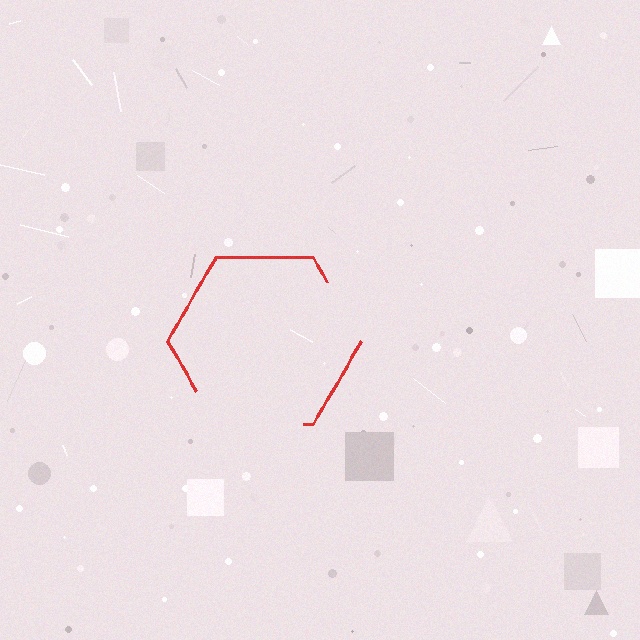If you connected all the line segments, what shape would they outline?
They would outline a hexagon.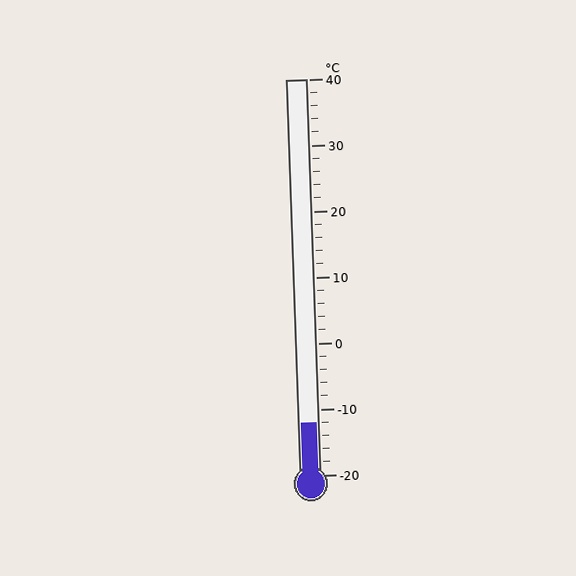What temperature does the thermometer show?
The thermometer shows approximately -12°C.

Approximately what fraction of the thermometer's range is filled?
The thermometer is filled to approximately 15% of its range.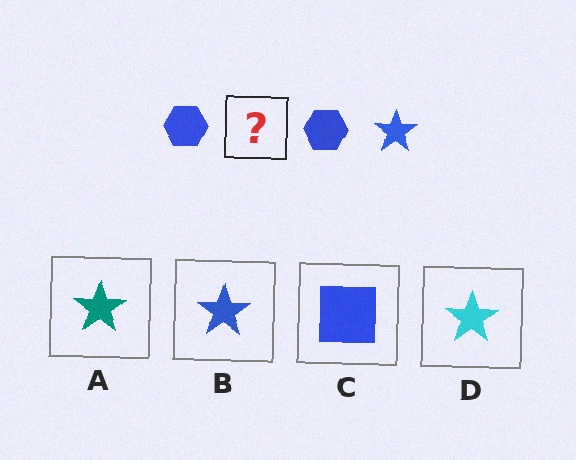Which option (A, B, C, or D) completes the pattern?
B.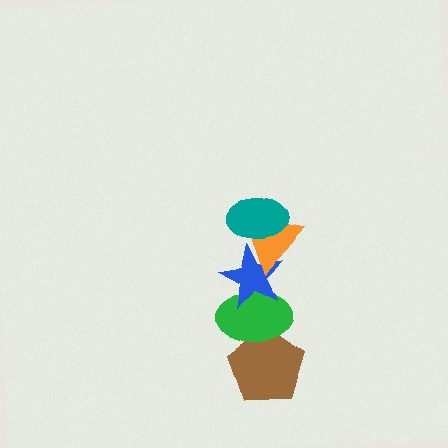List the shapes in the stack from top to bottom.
From top to bottom: the teal ellipse, the orange triangle, the blue star, the green ellipse, the brown pentagon.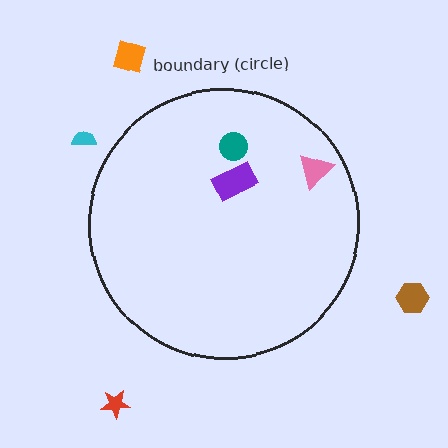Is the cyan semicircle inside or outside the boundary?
Outside.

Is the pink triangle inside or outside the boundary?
Inside.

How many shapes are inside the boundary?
3 inside, 4 outside.